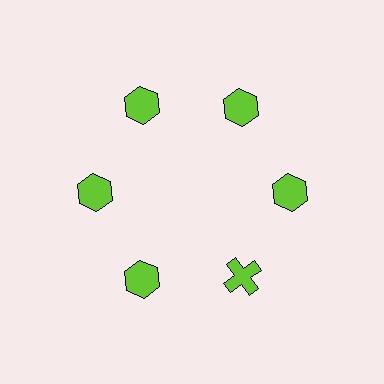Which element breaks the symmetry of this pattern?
The lime cross at roughly the 5 o'clock position breaks the symmetry. All other shapes are lime hexagons.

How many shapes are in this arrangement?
There are 6 shapes arranged in a ring pattern.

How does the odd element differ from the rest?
It has a different shape: cross instead of hexagon.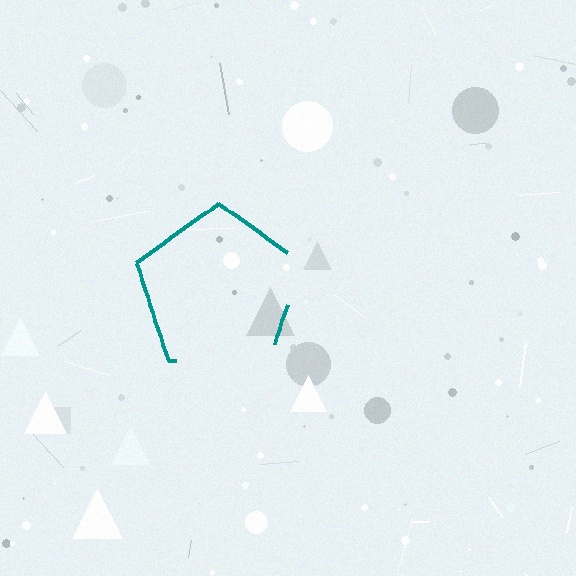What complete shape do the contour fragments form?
The contour fragments form a pentagon.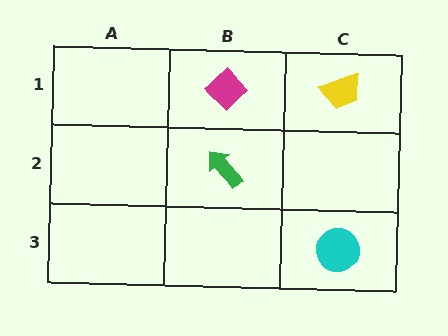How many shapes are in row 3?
1 shape.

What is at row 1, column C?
A yellow trapezoid.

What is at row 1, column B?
A magenta diamond.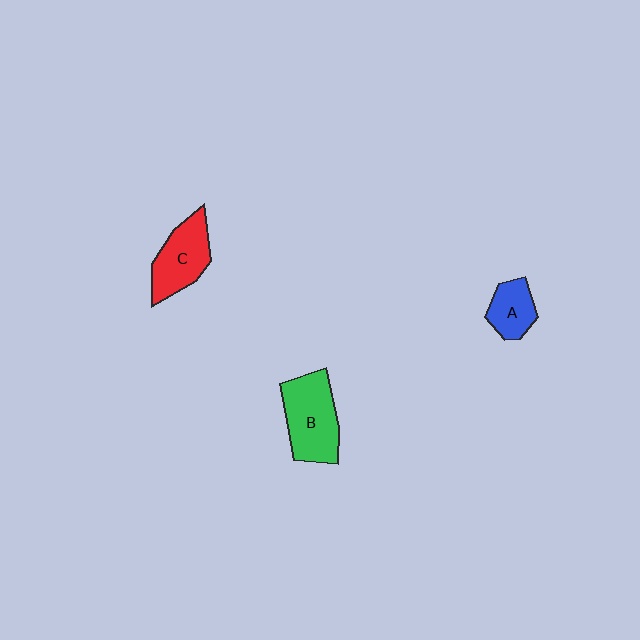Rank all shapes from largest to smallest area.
From largest to smallest: B (green), C (red), A (blue).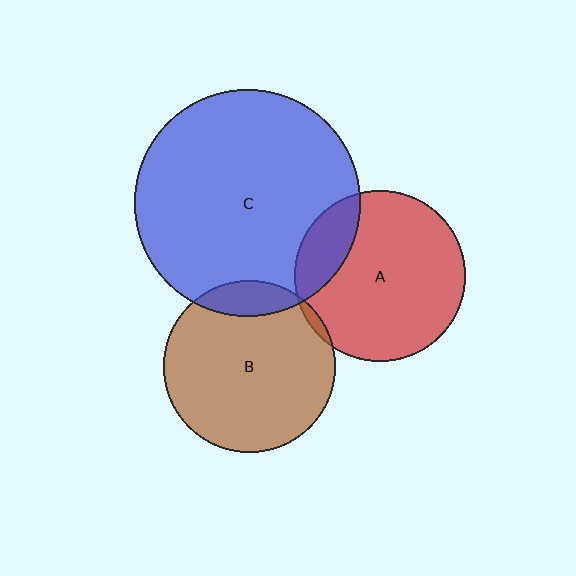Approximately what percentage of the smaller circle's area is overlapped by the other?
Approximately 20%.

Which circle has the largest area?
Circle C (blue).